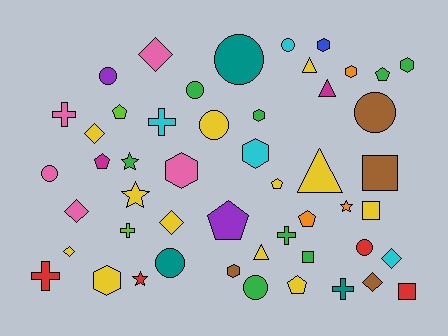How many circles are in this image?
There are 10 circles.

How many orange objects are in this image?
There are 3 orange objects.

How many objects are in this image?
There are 50 objects.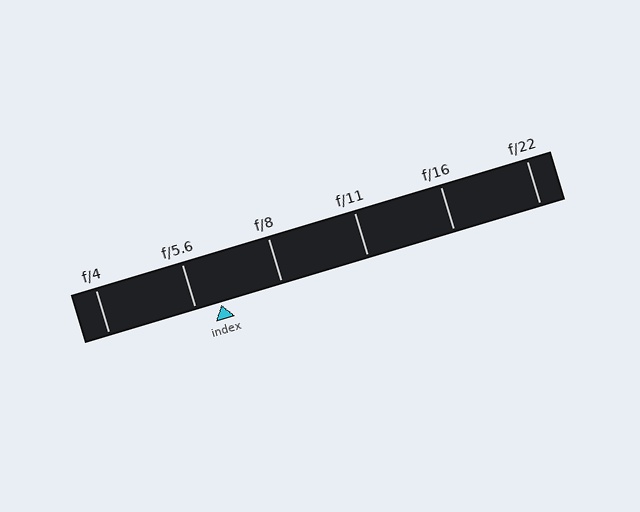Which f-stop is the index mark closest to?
The index mark is closest to f/5.6.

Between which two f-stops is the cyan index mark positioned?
The index mark is between f/5.6 and f/8.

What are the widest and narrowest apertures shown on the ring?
The widest aperture shown is f/4 and the narrowest is f/22.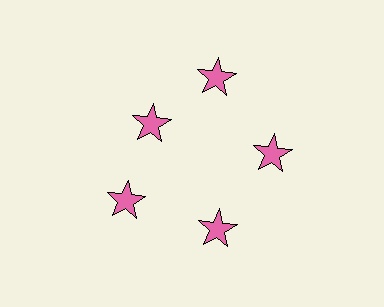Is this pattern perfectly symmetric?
No. The 5 pink stars are arranged in a ring, but one element near the 10 o'clock position is pulled inward toward the center, breaking the 5-fold rotational symmetry.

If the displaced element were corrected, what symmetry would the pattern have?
It would have 5-fold rotational symmetry — the pattern would map onto itself every 72 degrees.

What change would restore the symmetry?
The symmetry would be restored by moving it outward, back onto the ring so that all 5 stars sit at equal angles and equal distance from the center.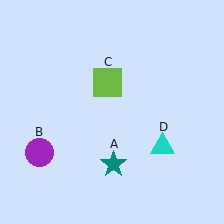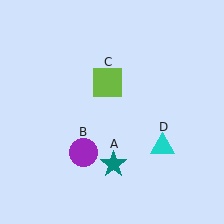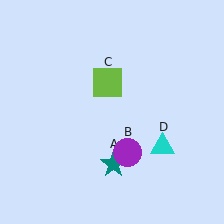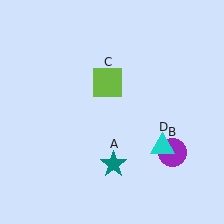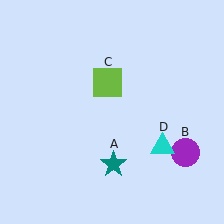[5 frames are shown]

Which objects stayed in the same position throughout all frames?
Teal star (object A) and lime square (object C) and cyan triangle (object D) remained stationary.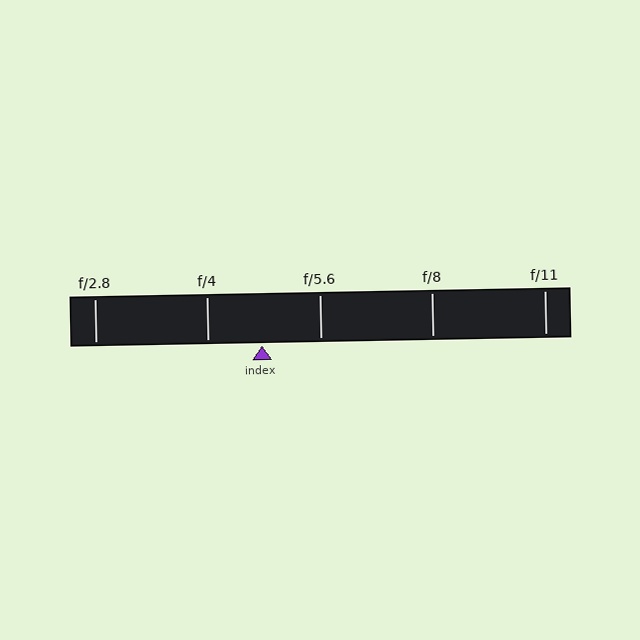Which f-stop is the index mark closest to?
The index mark is closest to f/4.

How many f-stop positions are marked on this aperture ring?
There are 5 f-stop positions marked.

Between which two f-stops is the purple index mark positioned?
The index mark is between f/4 and f/5.6.